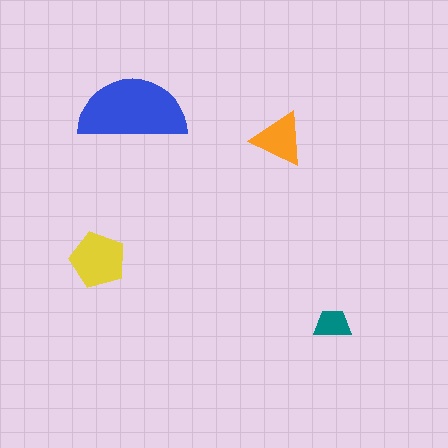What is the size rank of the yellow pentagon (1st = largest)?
2nd.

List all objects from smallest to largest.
The teal trapezoid, the orange triangle, the yellow pentagon, the blue semicircle.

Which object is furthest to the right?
The teal trapezoid is rightmost.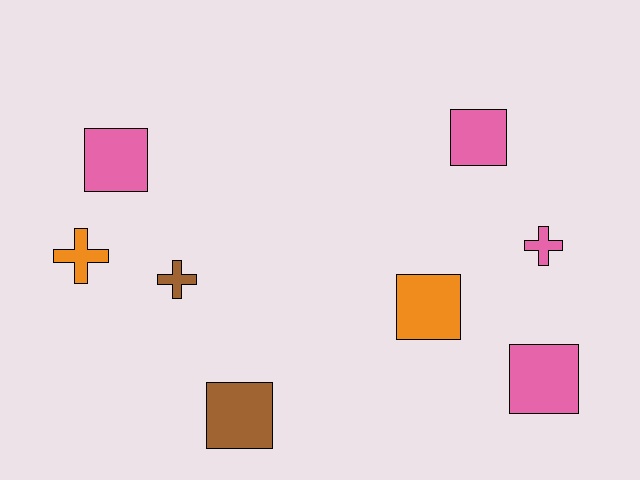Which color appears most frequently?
Pink, with 4 objects.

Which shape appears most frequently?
Square, with 5 objects.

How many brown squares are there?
There is 1 brown square.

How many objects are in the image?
There are 8 objects.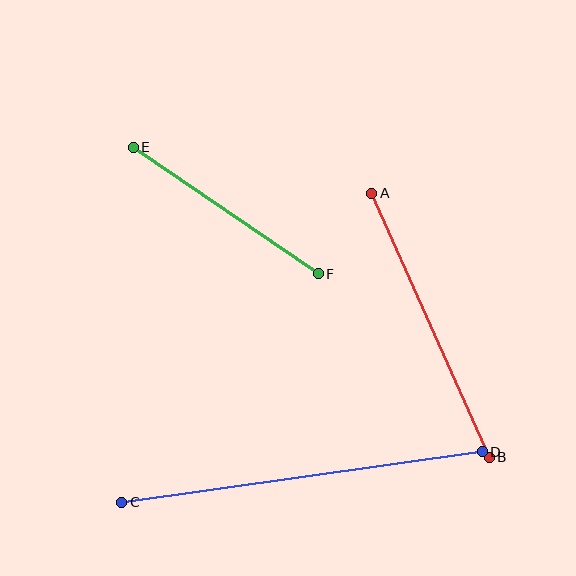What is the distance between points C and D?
The distance is approximately 364 pixels.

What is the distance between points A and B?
The distance is approximately 289 pixels.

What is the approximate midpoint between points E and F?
The midpoint is at approximately (226, 210) pixels.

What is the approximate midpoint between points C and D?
The midpoint is at approximately (302, 477) pixels.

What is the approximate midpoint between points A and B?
The midpoint is at approximately (431, 325) pixels.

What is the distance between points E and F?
The distance is approximately 224 pixels.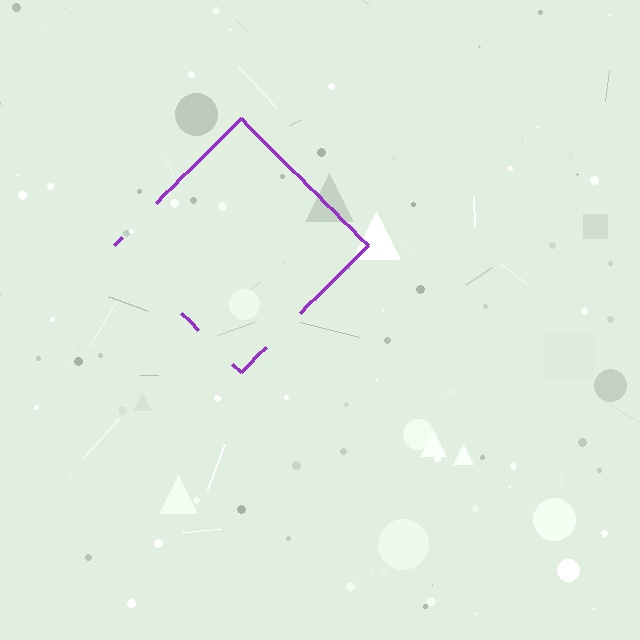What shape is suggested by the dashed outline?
The dashed outline suggests a diamond.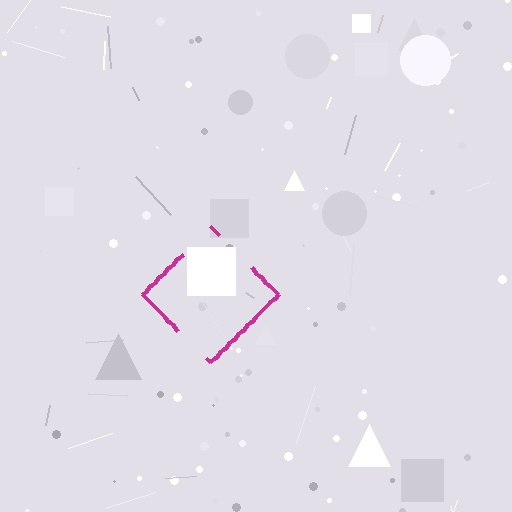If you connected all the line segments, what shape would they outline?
They would outline a diamond.